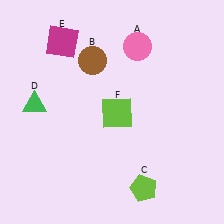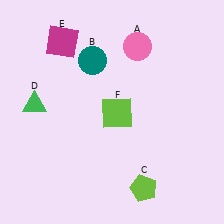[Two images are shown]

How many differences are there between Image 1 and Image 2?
There is 1 difference between the two images.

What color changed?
The circle (B) changed from brown in Image 1 to teal in Image 2.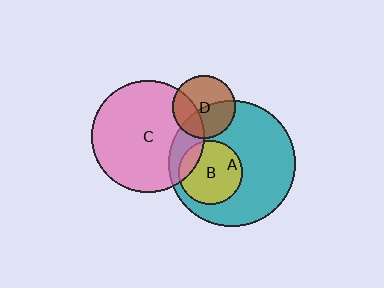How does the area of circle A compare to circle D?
Approximately 4.0 times.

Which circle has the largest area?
Circle A (teal).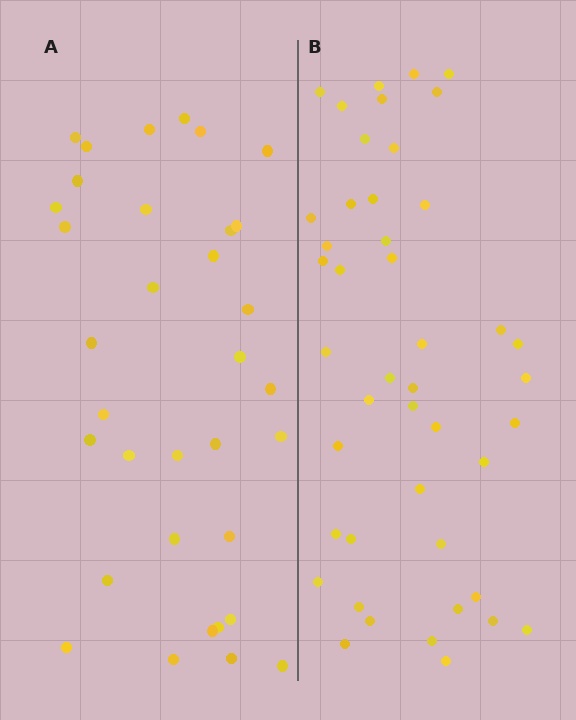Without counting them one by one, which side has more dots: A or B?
Region B (the right region) has more dots.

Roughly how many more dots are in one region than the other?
Region B has roughly 12 or so more dots than region A.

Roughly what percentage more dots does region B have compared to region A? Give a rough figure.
About 30% more.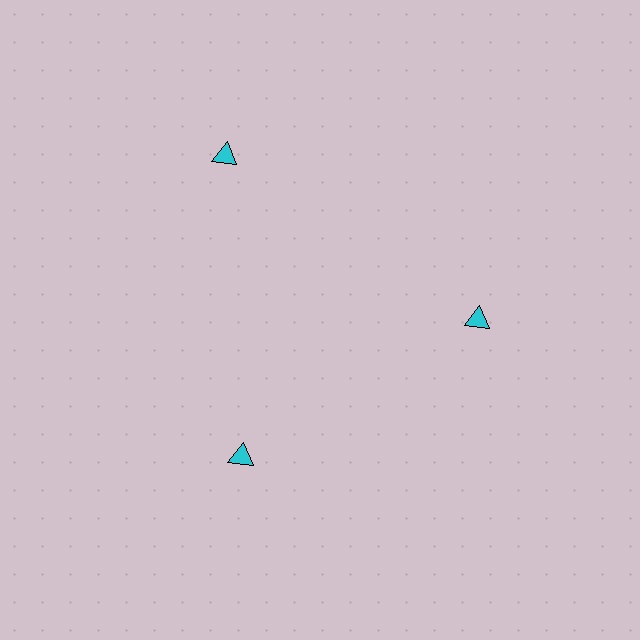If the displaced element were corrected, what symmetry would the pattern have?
It would have 3-fold rotational symmetry — the pattern would map onto itself every 120 degrees.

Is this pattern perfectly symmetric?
No. The 3 cyan triangles are arranged in a ring, but one element near the 11 o'clock position is pushed outward from the center, breaking the 3-fold rotational symmetry.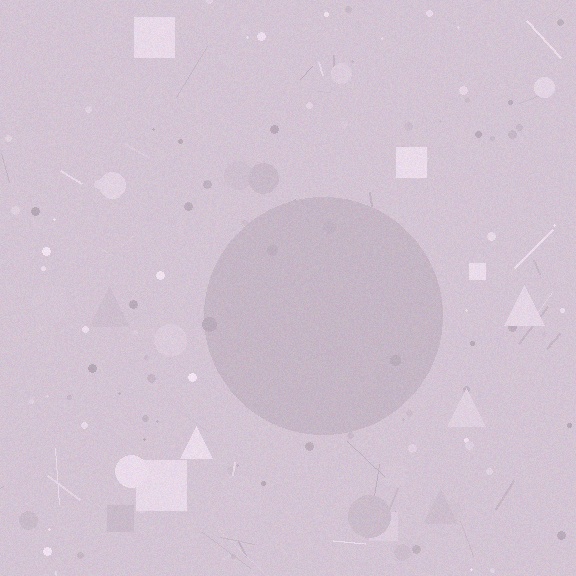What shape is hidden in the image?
A circle is hidden in the image.